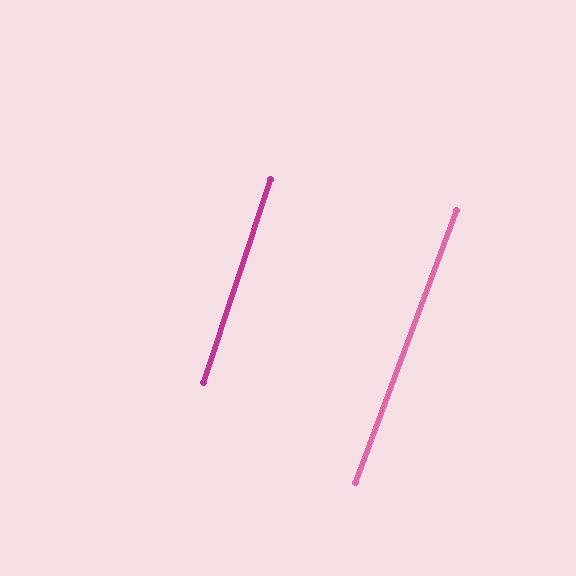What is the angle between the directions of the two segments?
Approximately 2 degrees.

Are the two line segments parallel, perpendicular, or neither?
Parallel — their directions differ by only 2.0°.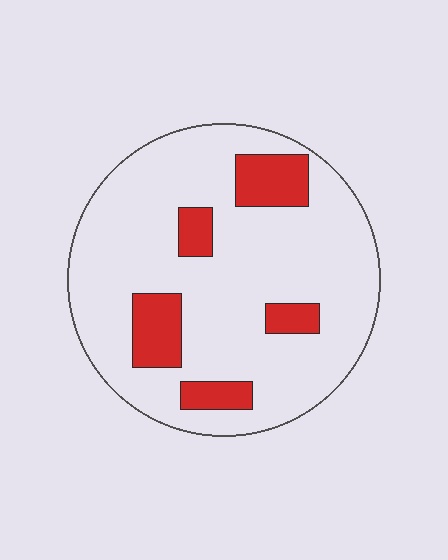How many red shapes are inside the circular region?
5.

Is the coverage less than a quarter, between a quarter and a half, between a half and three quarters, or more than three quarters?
Less than a quarter.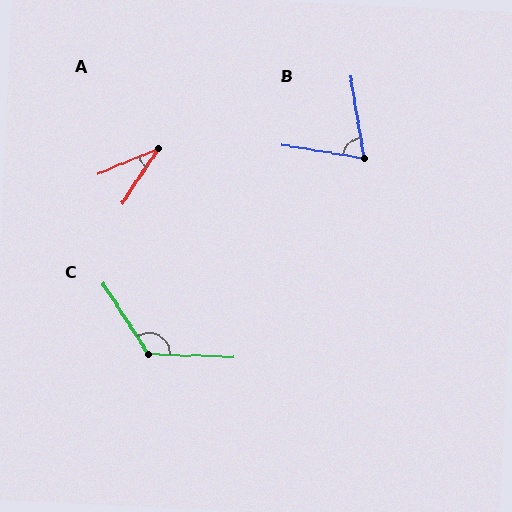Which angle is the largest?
C, at approximately 125 degrees.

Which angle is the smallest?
A, at approximately 34 degrees.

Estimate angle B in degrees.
Approximately 71 degrees.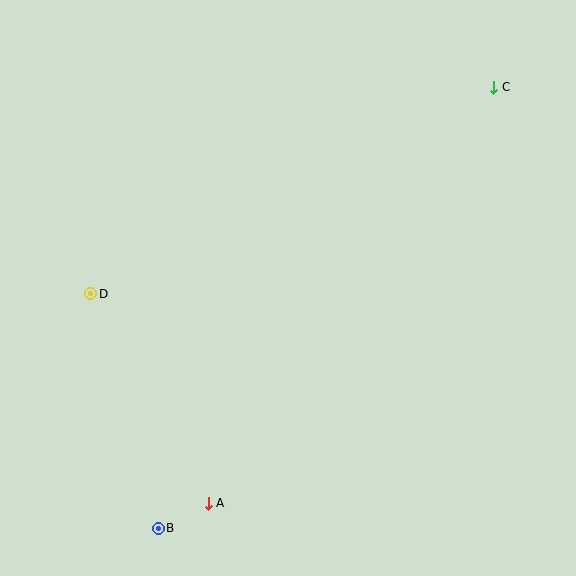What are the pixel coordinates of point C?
Point C is at (494, 87).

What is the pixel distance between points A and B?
The distance between A and B is 56 pixels.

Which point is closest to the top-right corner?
Point C is closest to the top-right corner.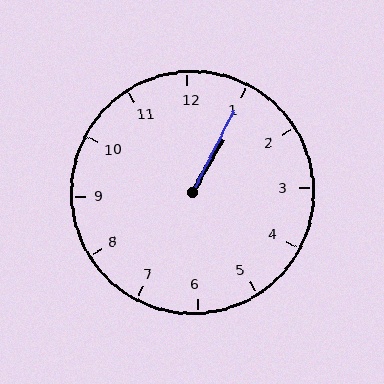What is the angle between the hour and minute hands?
Approximately 2 degrees.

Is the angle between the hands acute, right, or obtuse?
It is acute.